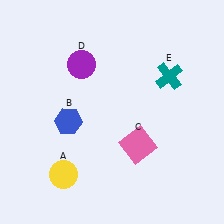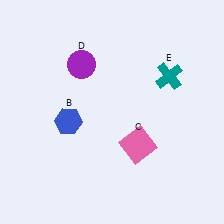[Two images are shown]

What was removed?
The yellow circle (A) was removed in Image 2.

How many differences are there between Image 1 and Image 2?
There is 1 difference between the two images.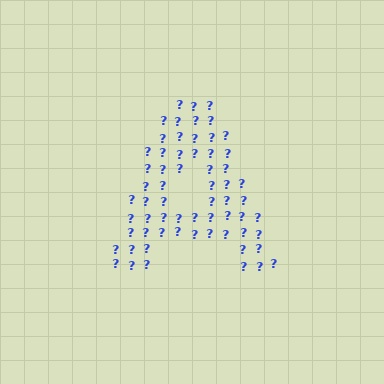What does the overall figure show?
The overall figure shows the letter A.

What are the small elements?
The small elements are question marks.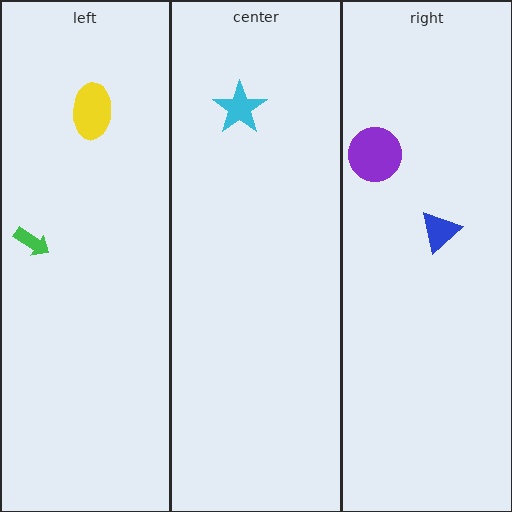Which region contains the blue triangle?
The right region.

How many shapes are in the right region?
2.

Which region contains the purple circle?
The right region.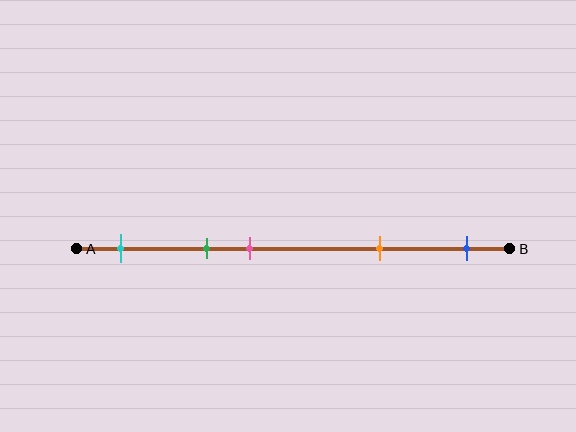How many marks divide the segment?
There are 5 marks dividing the segment.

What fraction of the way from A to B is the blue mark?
The blue mark is approximately 90% (0.9) of the way from A to B.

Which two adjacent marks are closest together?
The green and pink marks are the closest adjacent pair.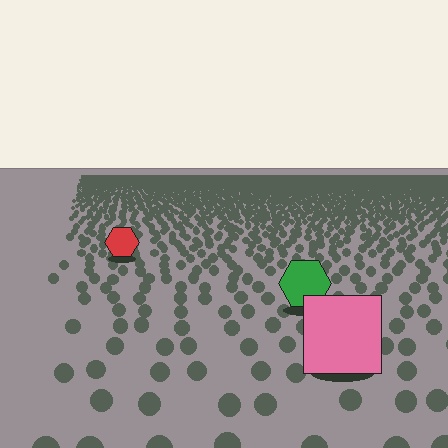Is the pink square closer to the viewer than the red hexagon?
Yes. The pink square is closer — you can tell from the texture gradient: the ground texture is coarser near it.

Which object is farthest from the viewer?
The red hexagon is farthest from the viewer. It appears smaller and the ground texture around it is denser.